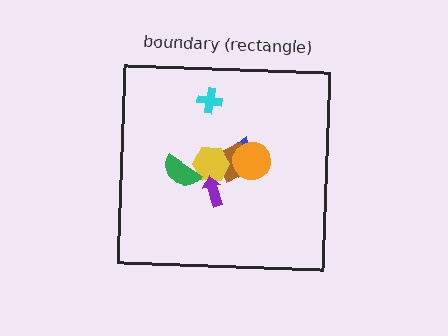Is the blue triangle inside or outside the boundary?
Inside.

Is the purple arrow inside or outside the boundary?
Inside.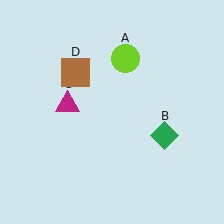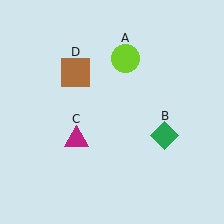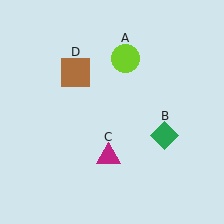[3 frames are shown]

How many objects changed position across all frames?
1 object changed position: magenta triangle (object C).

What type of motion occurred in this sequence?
The magenta triangle (object C) rotated counterclockwise around the center of the scene.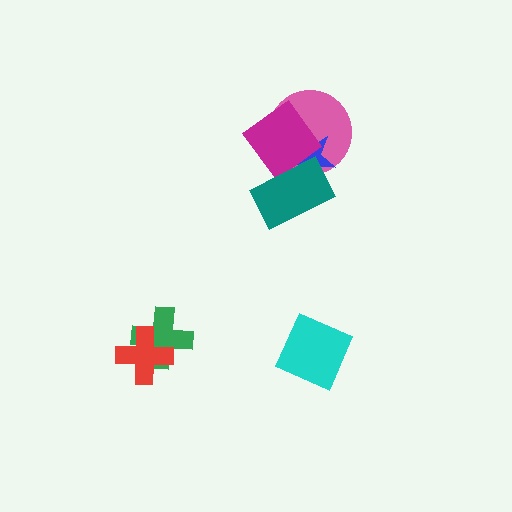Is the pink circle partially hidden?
Yes, it is partially covered by another shape.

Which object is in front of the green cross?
The red cross is in front of the green cross.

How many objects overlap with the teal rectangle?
3 objects overlap with the teal rectangle.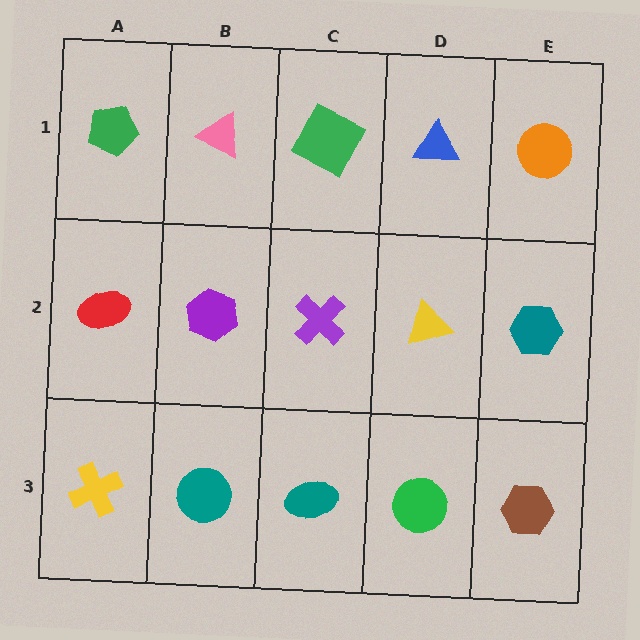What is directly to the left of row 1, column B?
A green pentagon.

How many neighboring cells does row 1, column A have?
2.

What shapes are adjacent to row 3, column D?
A yellow triangle (row 2, column D), a teal ellipse (row 3, column C), a brown hexagon (row 3, column E).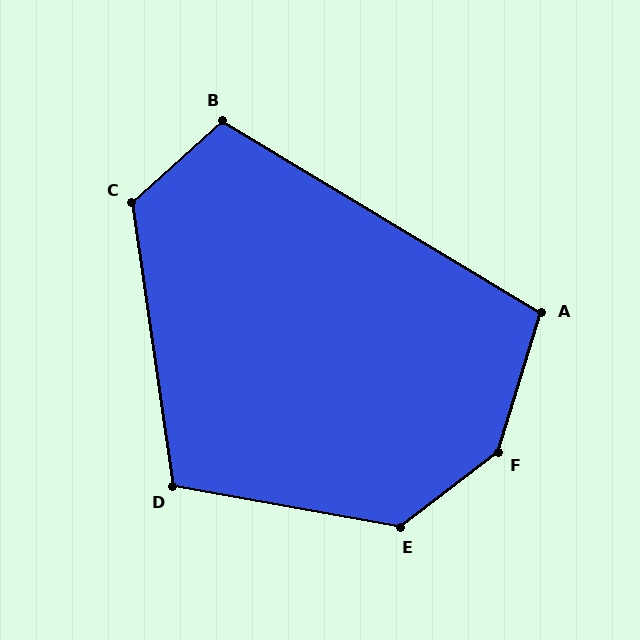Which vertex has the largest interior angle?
F, at approximately 145 degrees.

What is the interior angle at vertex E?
Approximately 133 degrees (obtuse).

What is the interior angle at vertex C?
Approximately 124 degrees (obtuse).